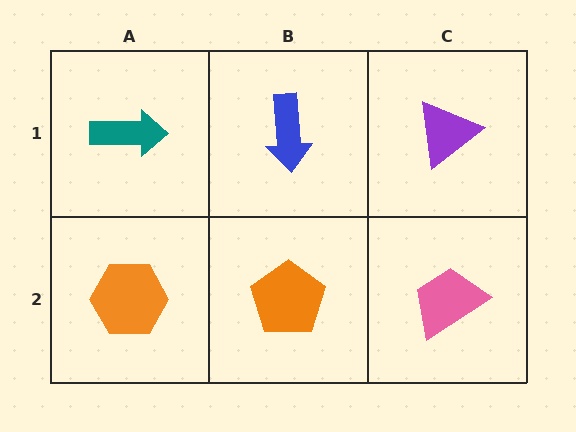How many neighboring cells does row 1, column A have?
2.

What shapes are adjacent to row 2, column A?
A teal arrow (row 1, column A), an orange pentagon (row 2, column B).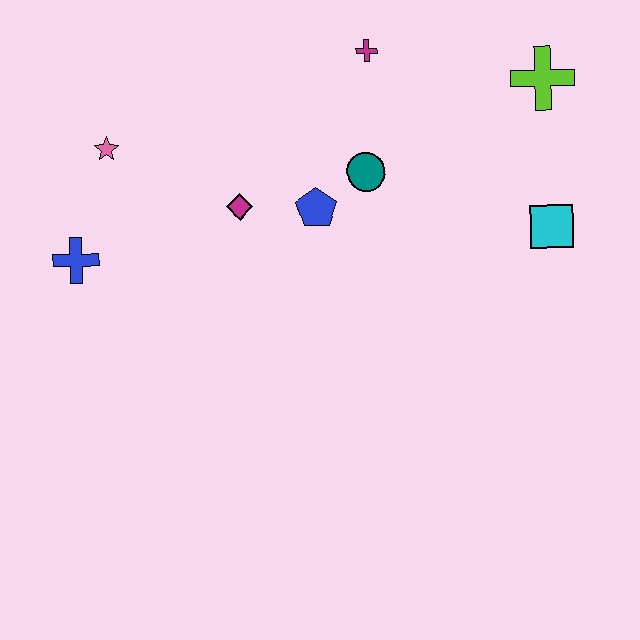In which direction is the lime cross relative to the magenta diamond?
The lime cross is to the right of the magenta diamond.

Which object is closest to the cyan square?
The lime cross is closest to the cyan square.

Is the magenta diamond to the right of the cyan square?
No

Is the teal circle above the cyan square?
Yes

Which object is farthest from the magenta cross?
The blue cross is farthest from the magenta cross.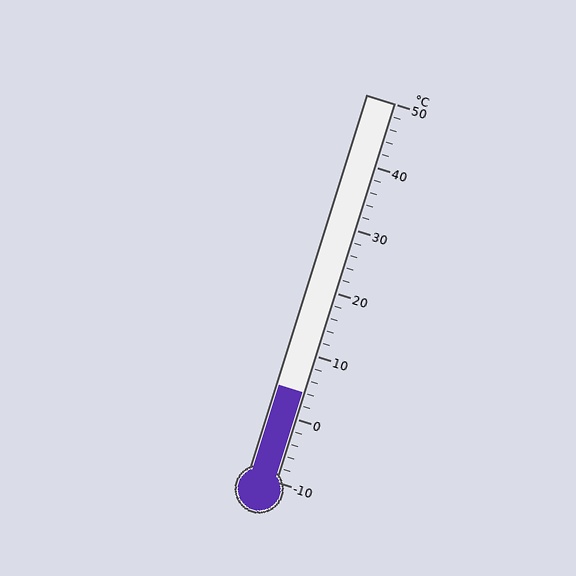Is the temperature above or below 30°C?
The temperature is below 30°C.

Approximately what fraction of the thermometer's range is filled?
The thermometer is filled to approximately 25% of its range.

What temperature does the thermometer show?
The thermometer shows approximately 4°C.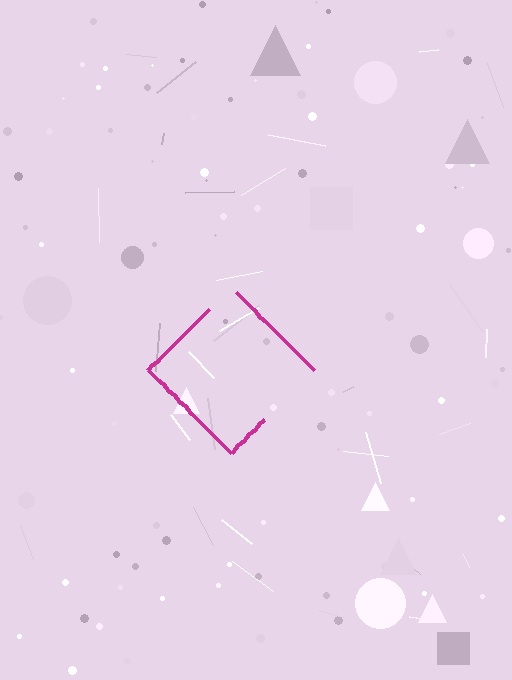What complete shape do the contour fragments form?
The contour fragments form a diamond.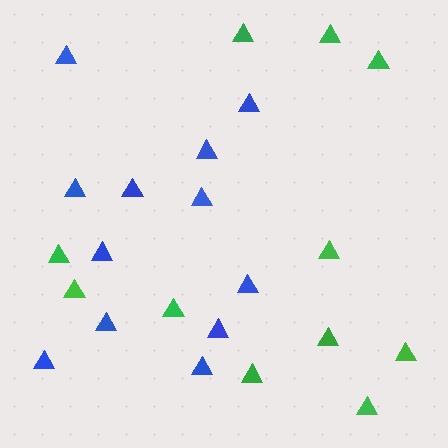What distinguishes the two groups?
There are 2 groups: one group of blue triangles (12) and one group of green triangles (11).